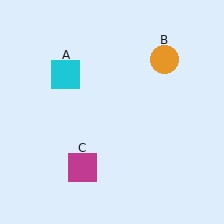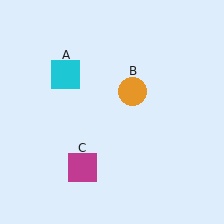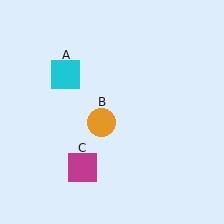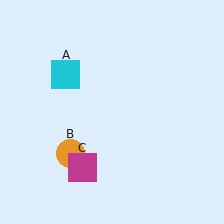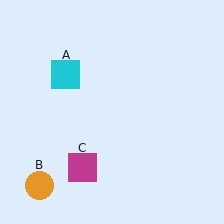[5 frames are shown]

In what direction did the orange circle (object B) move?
The orange circle (object B) moved down and to the left.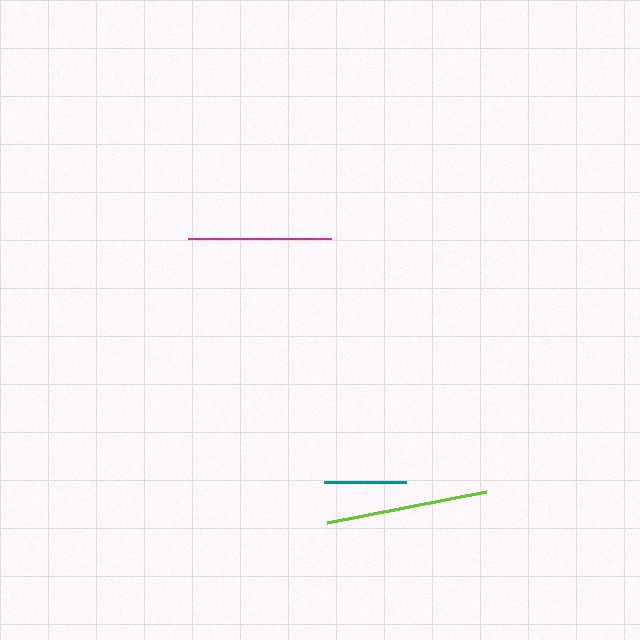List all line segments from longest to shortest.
From longest to shortest: lime, magenta, teal.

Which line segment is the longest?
The lime line is the longest at approximately 161 pixels.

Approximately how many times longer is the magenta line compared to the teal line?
The magenta line is approximately 1.7 times the length of the teal line.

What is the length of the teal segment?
The teal segment is approximately 82 pixels long.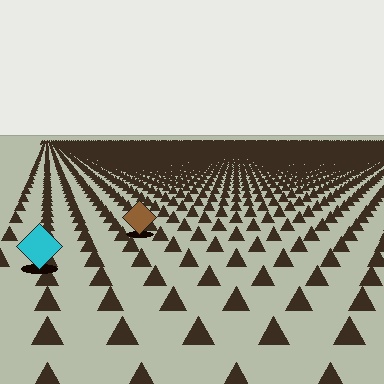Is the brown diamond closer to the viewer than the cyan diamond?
No. The cyan diamond is closer — you can tell from the texture gradient: the ground texture is coarser near it.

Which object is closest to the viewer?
The cyan diamond is closest. The texture marks near it are larger and more spread out.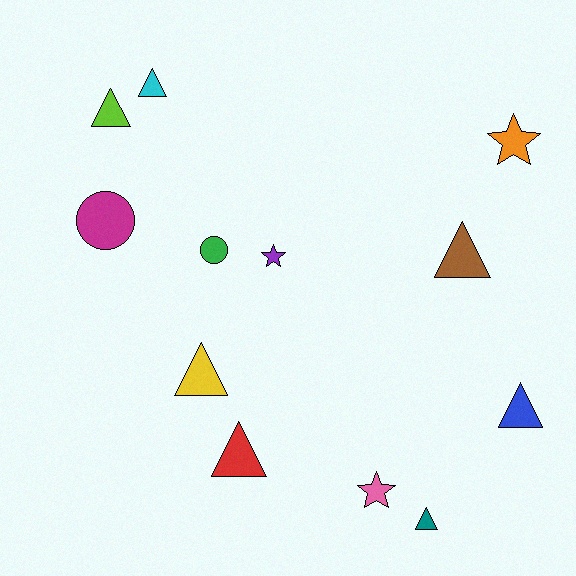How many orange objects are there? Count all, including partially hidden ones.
There is 1 orange object.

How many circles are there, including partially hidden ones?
There are 2 circles.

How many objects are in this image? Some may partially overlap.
There are 12 objects.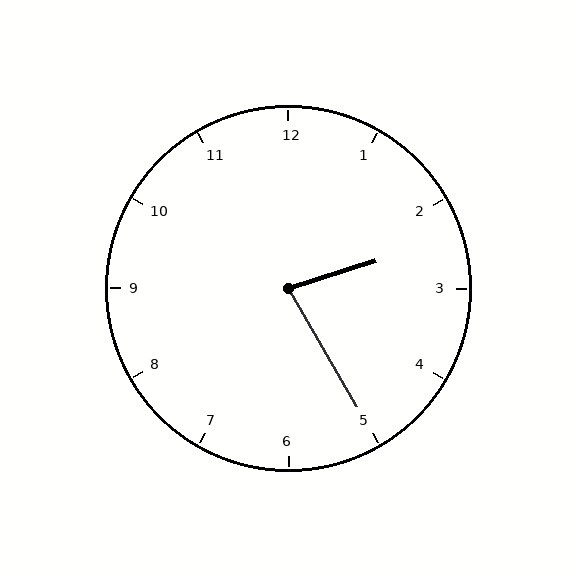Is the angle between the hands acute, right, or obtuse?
It is acute.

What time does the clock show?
2:25.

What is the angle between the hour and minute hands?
Approximately 78 degrees.